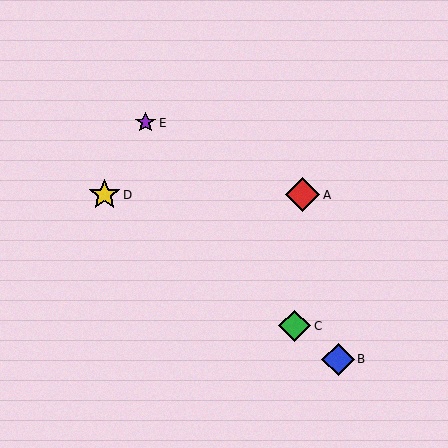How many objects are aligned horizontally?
2 objects (A, D) are aligned horizontally.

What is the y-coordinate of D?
Object D is at y≈195.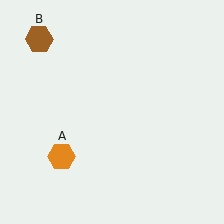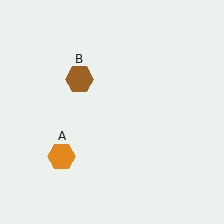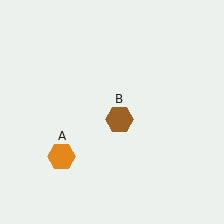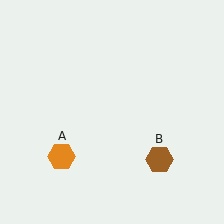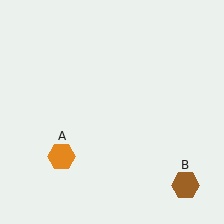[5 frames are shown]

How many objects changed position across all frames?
1 object changed position: brown hexagon (object B).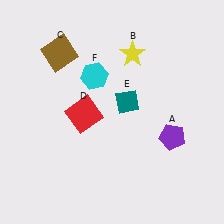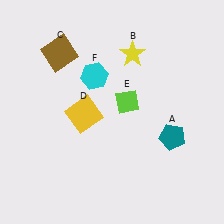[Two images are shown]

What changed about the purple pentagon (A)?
In Image 1, A is purple. In Image 2, it changed to teal.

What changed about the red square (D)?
In Image 1, D is red. In Image 2, it changed to yellow.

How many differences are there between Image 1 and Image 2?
There are 3 differences between the two images.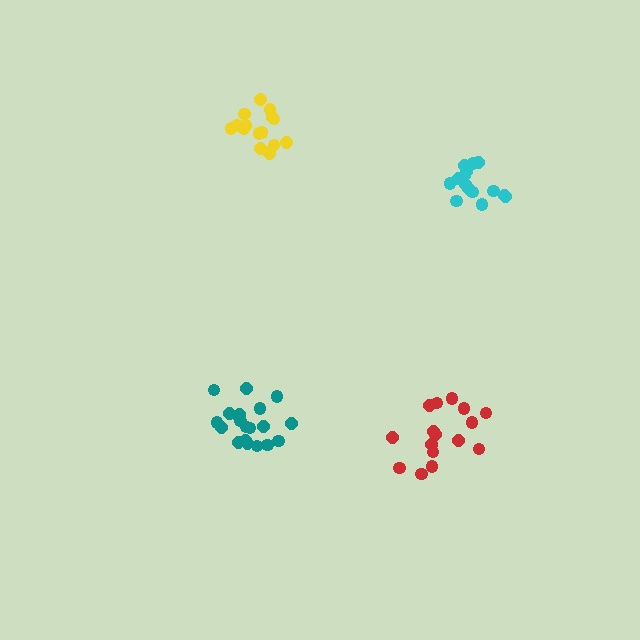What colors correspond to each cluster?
The clusters are colored: red, cyan, teal, yellow.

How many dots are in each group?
Group 1: 16 dots, Group 2: 16 dots, Group 3: 20 dots, Group 4: 15 dots (67 total).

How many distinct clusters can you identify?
There are 4 distinct clusters.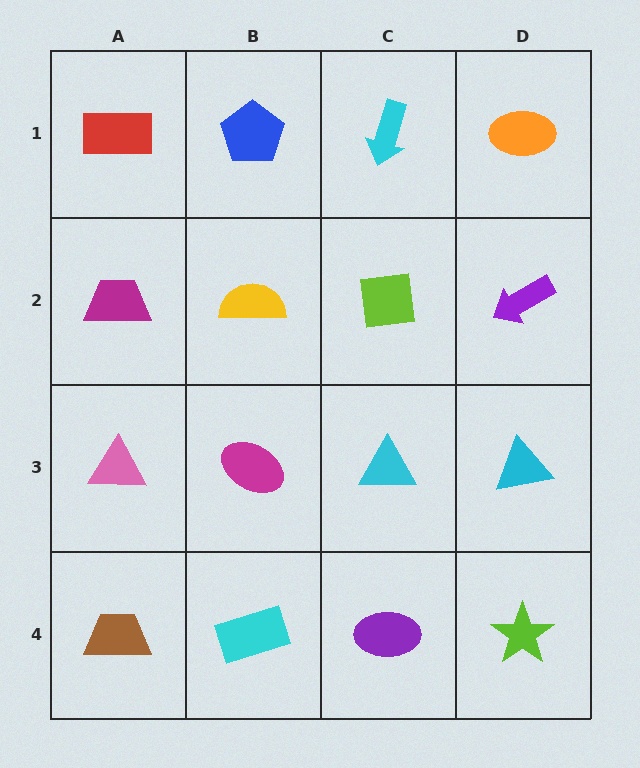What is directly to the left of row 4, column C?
A cyan rectangle.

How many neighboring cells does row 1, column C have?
3.